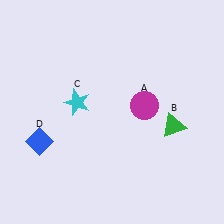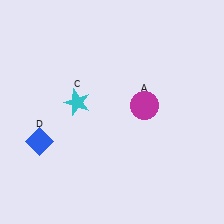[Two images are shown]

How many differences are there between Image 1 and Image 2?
There is 1 difference between the two images.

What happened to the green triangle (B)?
The green triangle (B) was removed in Image 2. It was in the bottom-right area of Image 1.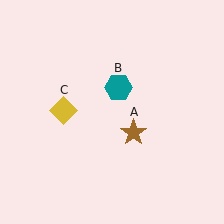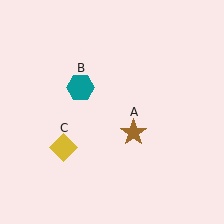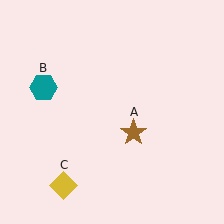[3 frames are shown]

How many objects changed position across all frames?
2 objects changed position: teal hexagon (object B), yellow diamond (object C).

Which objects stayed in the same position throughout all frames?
Brown star (object A) remained stationary.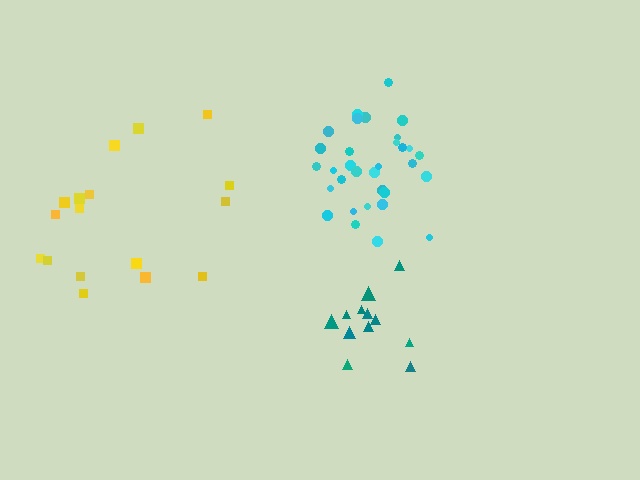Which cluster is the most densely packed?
Cyan.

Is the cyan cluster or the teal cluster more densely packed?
Cyan.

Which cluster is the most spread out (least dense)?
Yellow.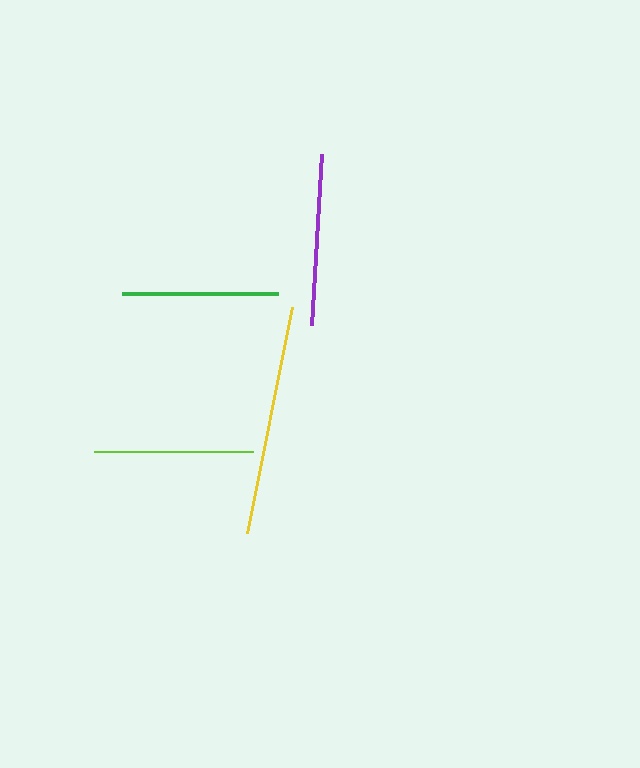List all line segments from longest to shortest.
From longest to shortest: yellow, purple, lime, green.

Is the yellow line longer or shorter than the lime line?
The yellow line is longer than the lime line.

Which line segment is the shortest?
The green line is the shortest at approximately 156 pixels.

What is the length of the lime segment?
The lime segment is approximately 159 pixels long.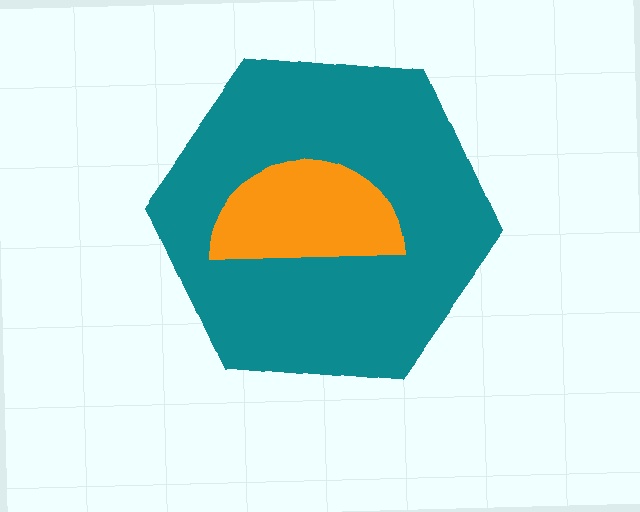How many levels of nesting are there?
2.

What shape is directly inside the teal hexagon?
The orange semicircle.